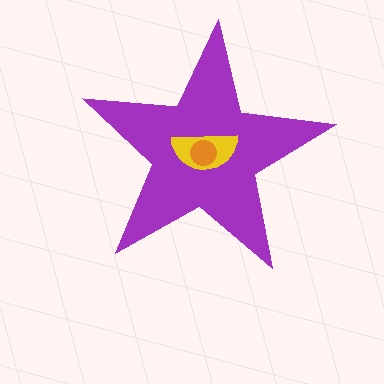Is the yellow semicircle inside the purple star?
Yes.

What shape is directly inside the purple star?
The yellow semicircle.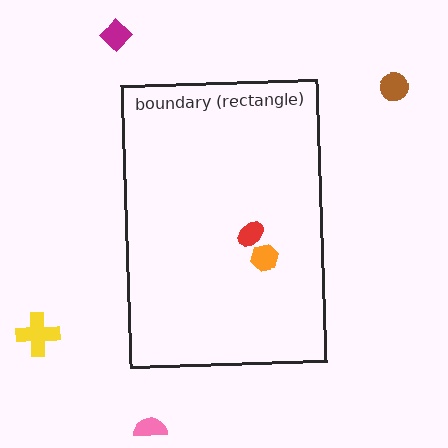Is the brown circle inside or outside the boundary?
Outside.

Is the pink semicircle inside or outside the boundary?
Outside.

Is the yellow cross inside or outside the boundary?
Outside.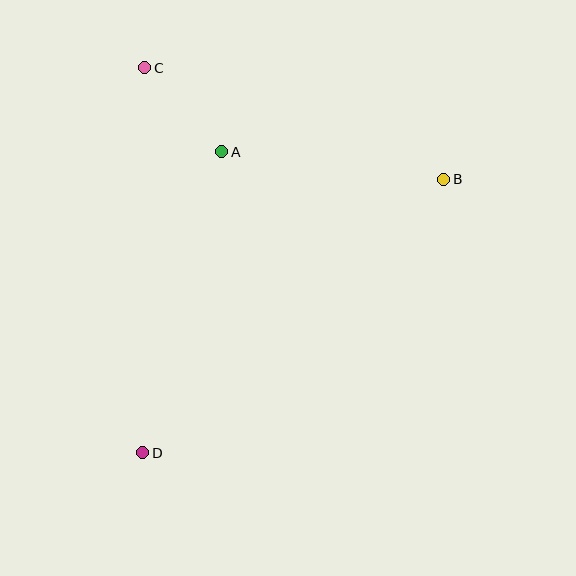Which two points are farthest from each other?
Points B and D are farthest from each other.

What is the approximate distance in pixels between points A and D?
The distance between A and D is approximately 311 pixels.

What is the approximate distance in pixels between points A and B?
The distance between A and B is approximately 223 pixels.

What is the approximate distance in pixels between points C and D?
The distance between C and D is approximately 385 pixels.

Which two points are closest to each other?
Points A and C are closest to each other.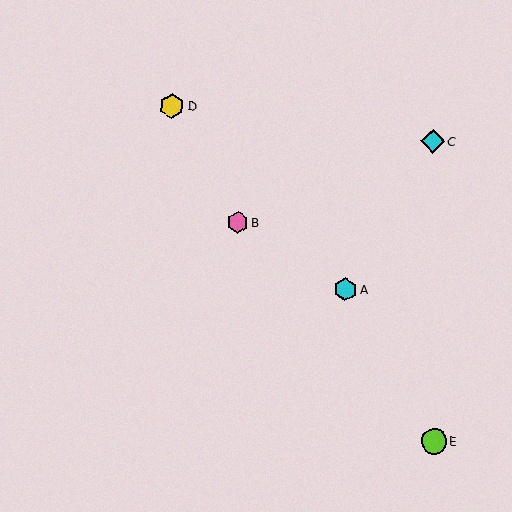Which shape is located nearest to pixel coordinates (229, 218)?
The pink hexagon (labeled B) at (238, 223) is nearest to that location.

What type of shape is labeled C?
Shape C is a cyan diamond.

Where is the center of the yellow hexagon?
The center of the yellow hexagon is at (172, 106).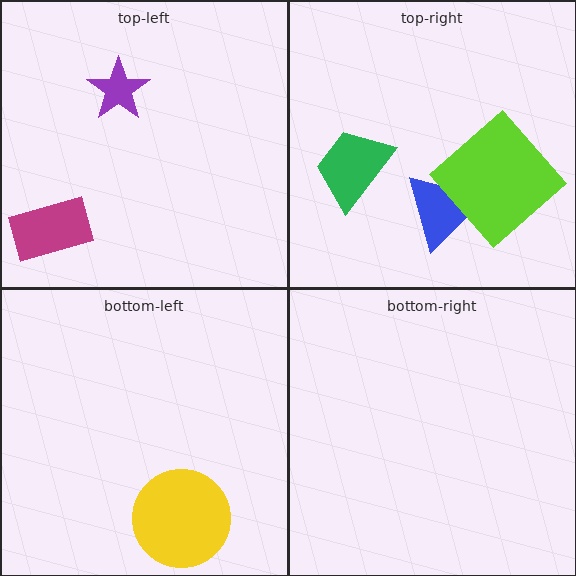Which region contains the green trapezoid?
The top-right region.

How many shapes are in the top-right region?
3.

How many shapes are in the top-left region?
2.